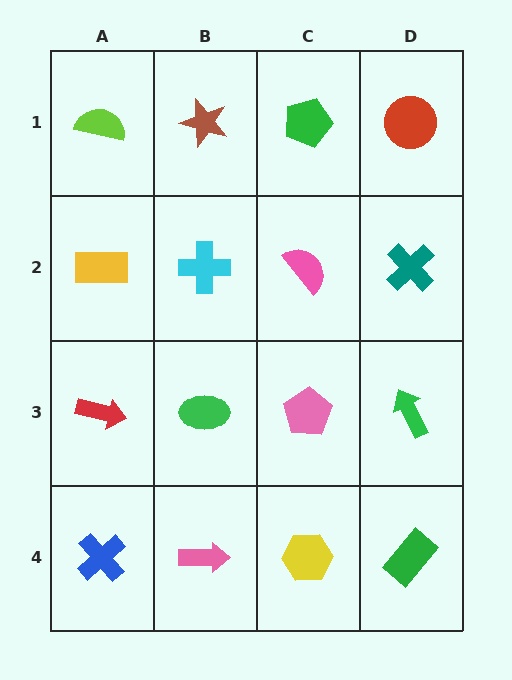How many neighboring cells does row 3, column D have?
3.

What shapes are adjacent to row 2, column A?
A lime semicircle (row 1, column A), a red arrow (row 3, column A), a cyan cross (row 2, column B).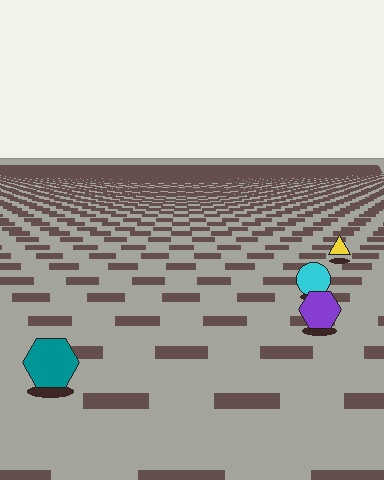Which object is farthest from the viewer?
The yellow triangle is farthest from the viewer. It appears smaller and the ground texture around it is denser.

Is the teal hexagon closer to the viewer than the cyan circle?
Yes. The teal hexagon is closer — you can tell from the texture gradient: the ground texture is coarser near it.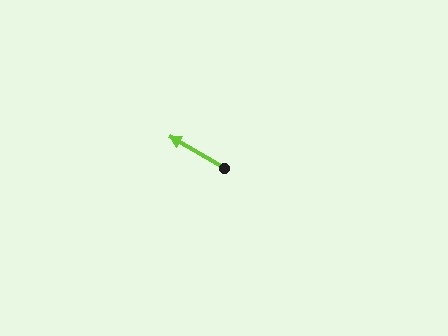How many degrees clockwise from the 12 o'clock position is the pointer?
Approximately 300 degrees.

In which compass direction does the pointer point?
Northwest.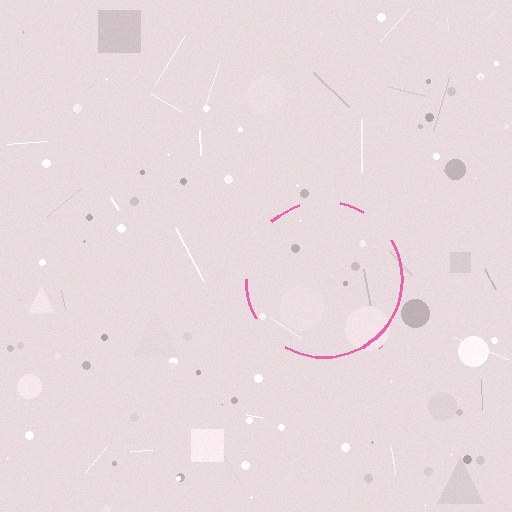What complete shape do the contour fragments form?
The contour fragments form a circle.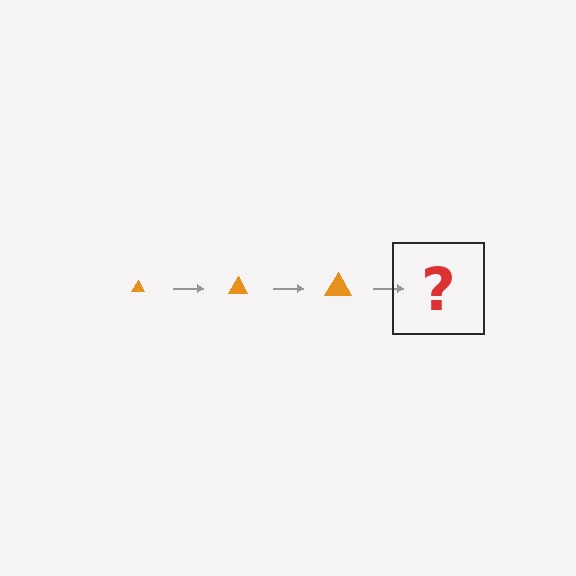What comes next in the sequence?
The next element should be an orange triangle, larger than the previous one.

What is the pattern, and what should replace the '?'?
The pattern is that the triangle gets progressively larger each step. The '?' should be an orange triangle, larger than the previous one.